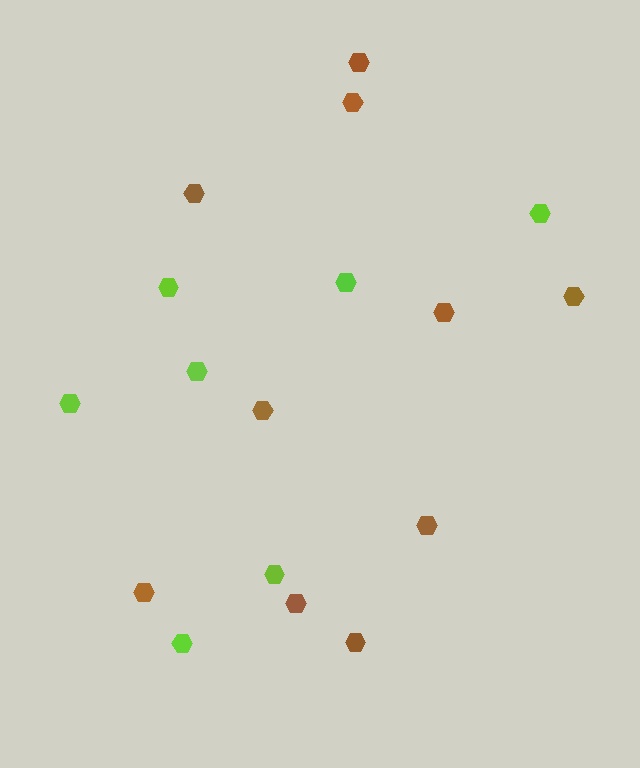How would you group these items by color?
There are 2 groups: one group of lime hexagons (7) and one group of brown hexagons (10).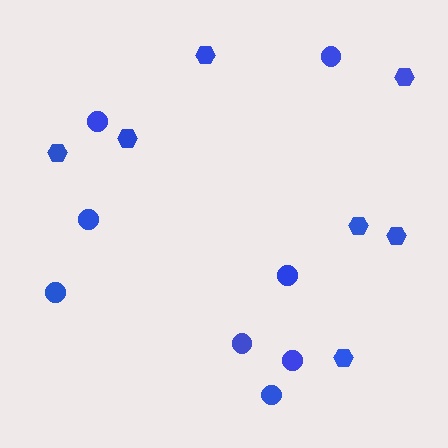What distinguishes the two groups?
There are 2 groups: one group of circles (8) and one group of hexagons (7).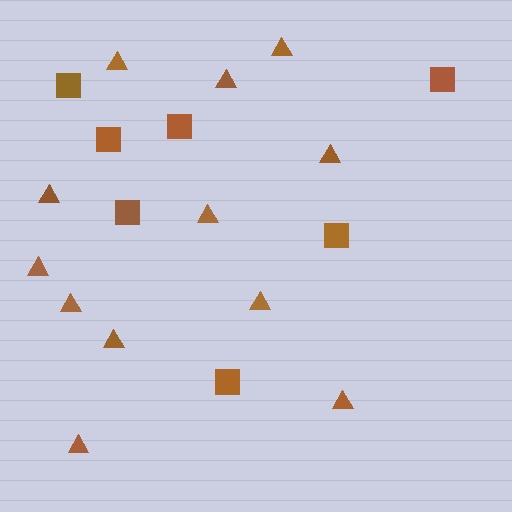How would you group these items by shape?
There are 2 groups: one group of triangles (12) and one group of squares (7).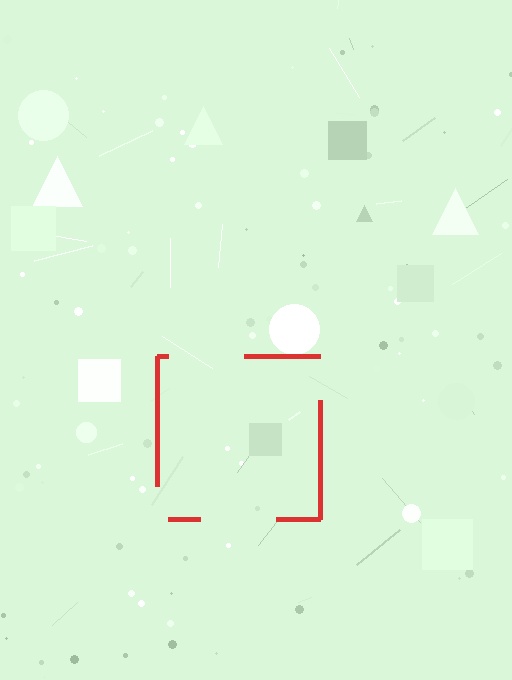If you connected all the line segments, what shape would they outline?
They would outline a square.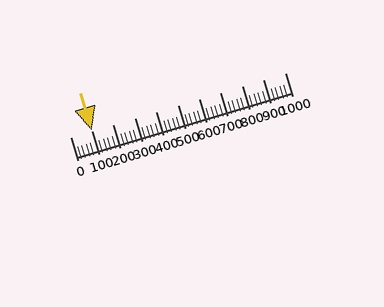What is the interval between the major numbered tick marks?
The major tick marks are spaced 100 units apart.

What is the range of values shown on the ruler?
The ruler shows values from 0 to 1000.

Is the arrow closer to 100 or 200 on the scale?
The arrow is closer to 100.